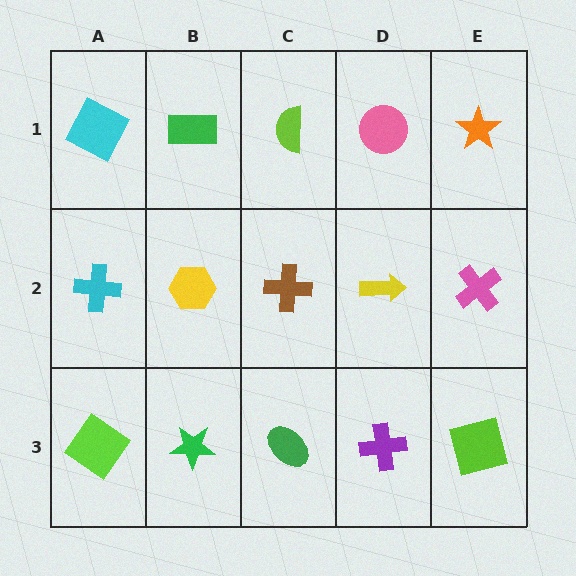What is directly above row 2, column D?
A pink circle.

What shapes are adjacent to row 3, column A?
A cyan cross (row 2, column A), a green star (row 3, column B).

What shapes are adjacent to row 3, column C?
A brown cross (row 2, column C), a green star (row 3, column B), a purple cross (row 3, column D).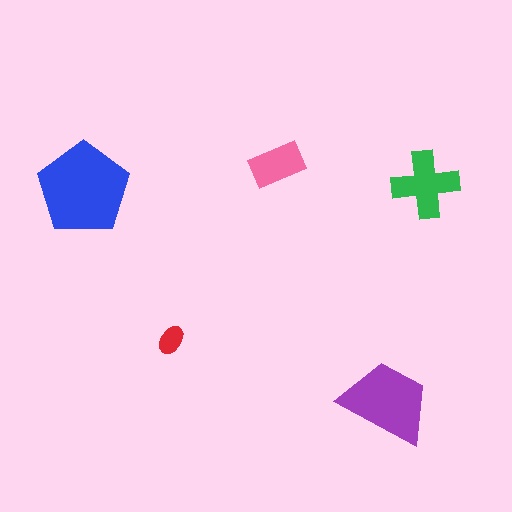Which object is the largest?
The blue pentagon.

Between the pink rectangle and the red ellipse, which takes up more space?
The pink rectangle.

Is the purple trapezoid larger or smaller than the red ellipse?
Larger.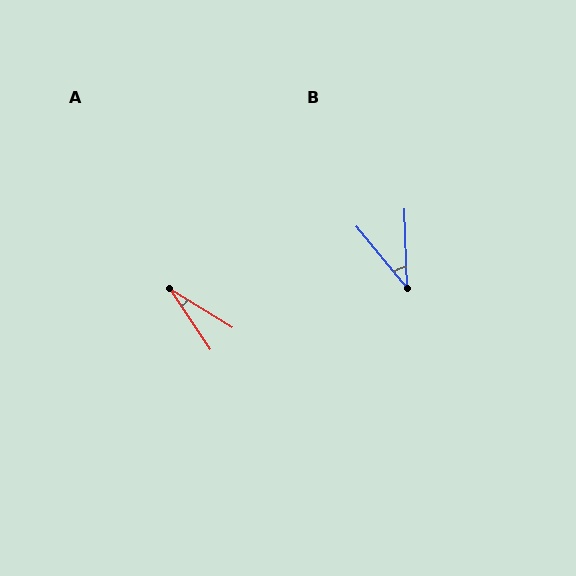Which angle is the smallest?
A, at approximately 25 degrees.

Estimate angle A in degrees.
Approximately 25 degrees.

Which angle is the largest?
B, at approximately 38 degrees.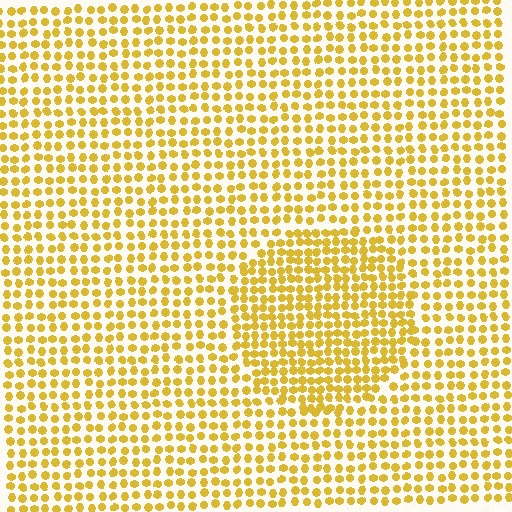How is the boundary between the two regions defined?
The boundary is defined by a change in element density (approximately 1.5x ratio). All elements are the same color, size, and shape.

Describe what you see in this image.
The image contains small yellow elements arranged at two different densities. A circle-shaped region is visible where the elements are more densely packed than the surrounding area.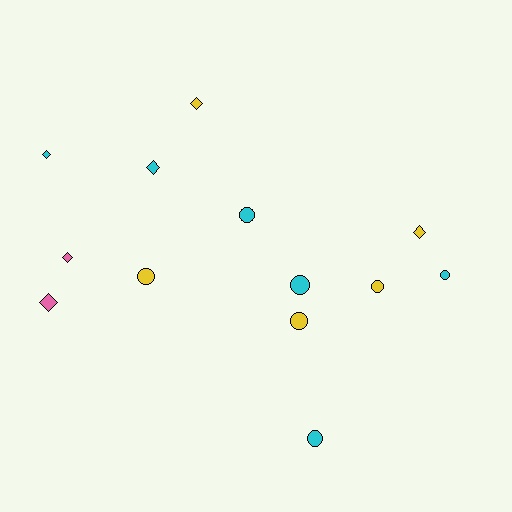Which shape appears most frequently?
Circle, with 7 objects.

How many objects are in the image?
There are 13 objects.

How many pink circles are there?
There are no pink circles.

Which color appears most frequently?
Cyan, with 6 objects.